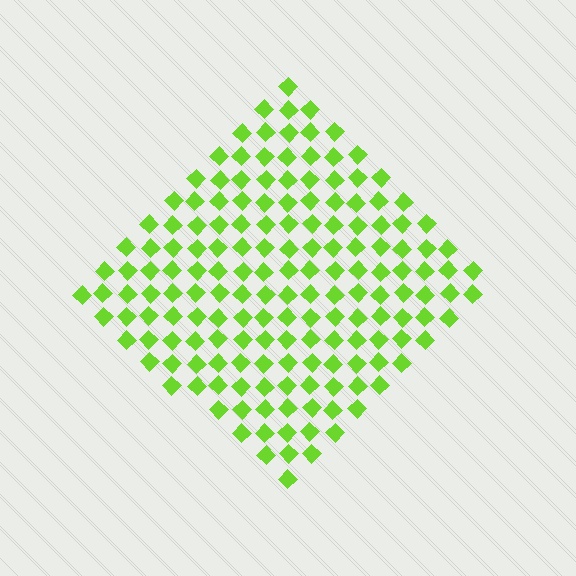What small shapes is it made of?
It is made of small diamonds.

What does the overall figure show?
The overall figure shows a diamond.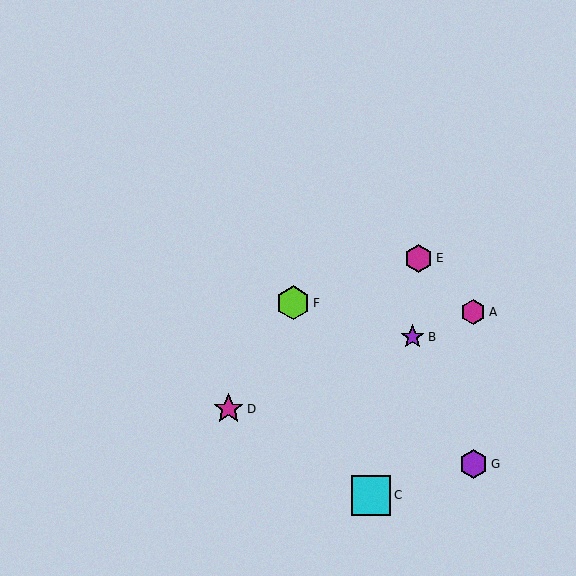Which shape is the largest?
The cyan square (labeled C) is the largest.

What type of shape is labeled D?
Shape D is a magenta star.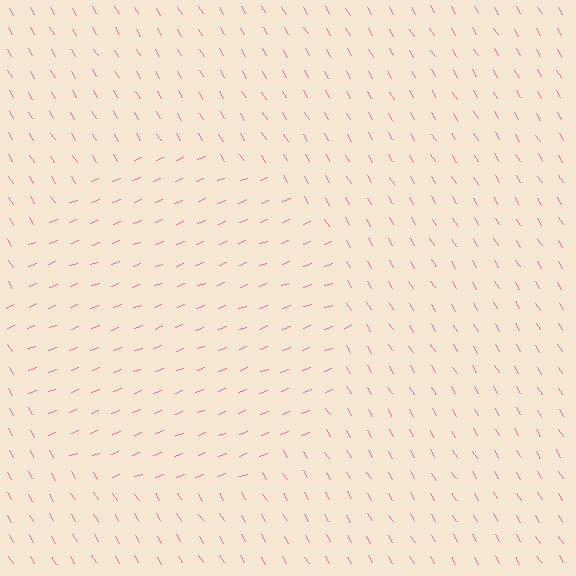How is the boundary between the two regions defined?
The boundary is defined purely by a change in line orientation (approximately 80 degrees difference). All lines are the same color and thickness.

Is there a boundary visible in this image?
Yes, there is a texture boundary formed by a change in line orientation.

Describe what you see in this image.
The image is filled with small pink line segments. A circle region in the image has lines oriented differently from the surrounding lines, creating a visible texture boundary.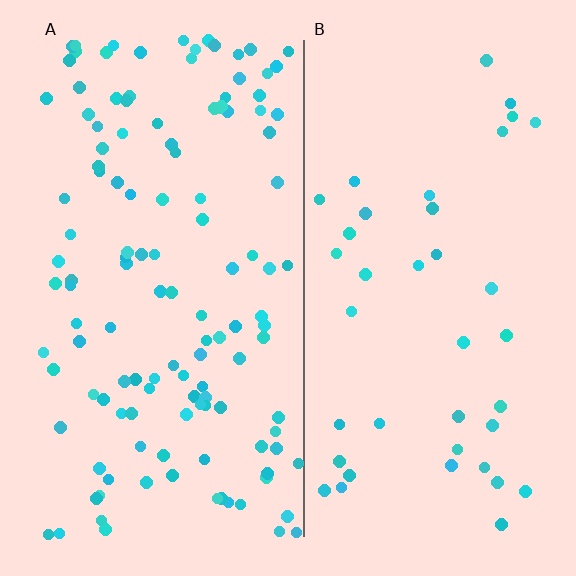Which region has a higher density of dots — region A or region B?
A (the left).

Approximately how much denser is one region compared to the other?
Approximately 3.2× — region A over region B.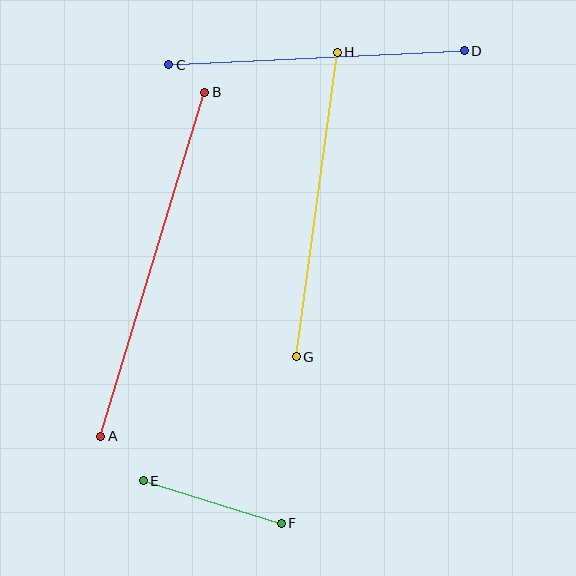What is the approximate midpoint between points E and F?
The midpoint is at approximately (212, 502) pixels.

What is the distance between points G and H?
The distance is approximately 307 pixels.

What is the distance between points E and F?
The distance is approximately 144 pixels.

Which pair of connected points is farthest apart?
Points A and B are farthest apart.